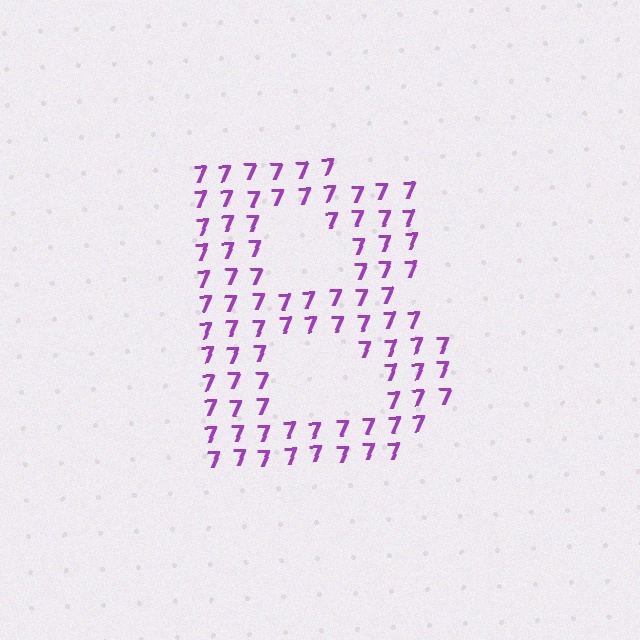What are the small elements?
The small elements are digit 7's.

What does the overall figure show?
The overall figure shows the letter B.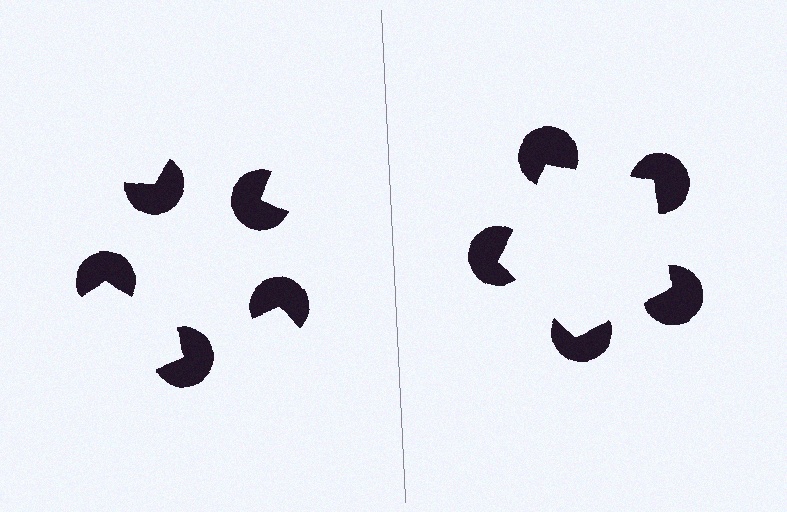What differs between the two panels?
The pac-man discs are positioned identically on both sides; only the wedge orientations differ. On the right they align to a pentagon; on the left they are misaligned.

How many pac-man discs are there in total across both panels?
10 — 5 on each side.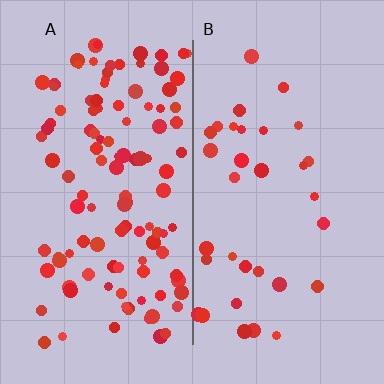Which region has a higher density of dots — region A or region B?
A (the left).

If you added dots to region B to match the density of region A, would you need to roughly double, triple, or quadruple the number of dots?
Approximately triple.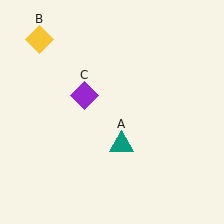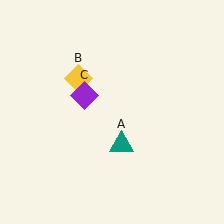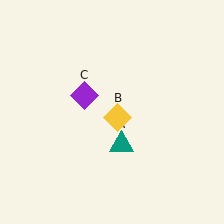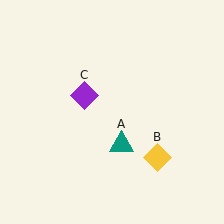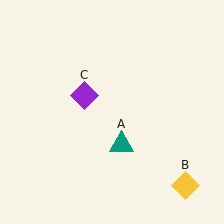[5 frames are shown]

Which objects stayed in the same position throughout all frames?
Teal triangle (object A) and purple diamond (object C) remained stationary.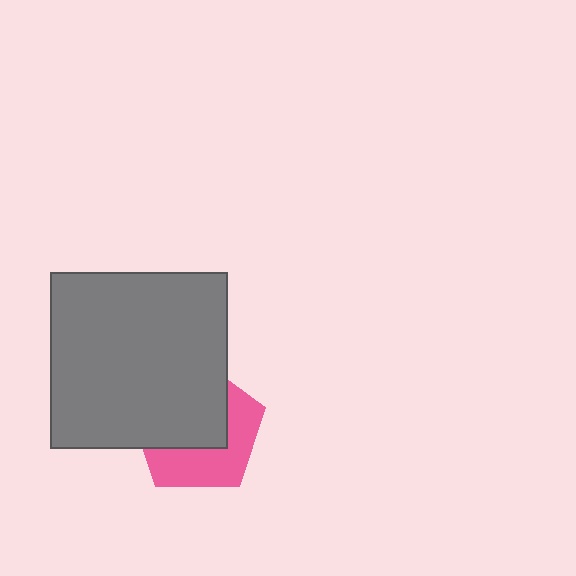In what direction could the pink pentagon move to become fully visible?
The pink pentagon could move toward the lower-right. That would shift it out from behind the gray square entirely.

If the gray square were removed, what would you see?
You would see the complete pink pentagon.